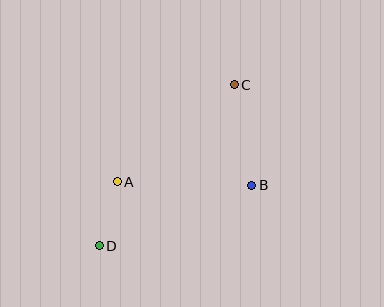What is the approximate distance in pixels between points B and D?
The distance between B and D is approximately 164 pixels.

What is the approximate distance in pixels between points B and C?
The distance between B and C is approximately 102 pixels.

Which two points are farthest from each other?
Points C and D are farthest from each other.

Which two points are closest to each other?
Points A and D are closest to each other.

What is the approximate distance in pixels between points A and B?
The distance between A and B is approximately 135 pixels.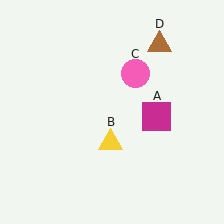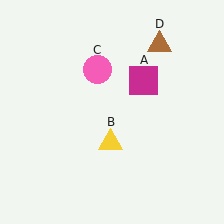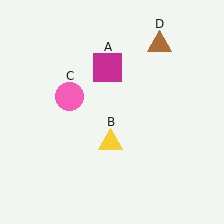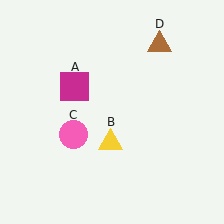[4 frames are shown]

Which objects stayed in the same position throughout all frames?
Yellow triangle (object B) and brown triangle (object D) remained stationary.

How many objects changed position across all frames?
2 objects changed position: magenta square (object A), pink circle (object C).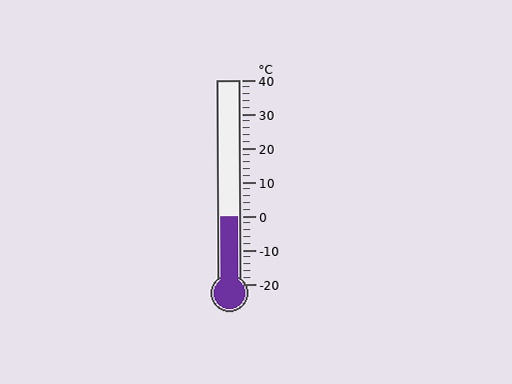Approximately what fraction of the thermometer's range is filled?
The thermometer is filled to approximately 35% of its range.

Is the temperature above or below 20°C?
The temperature is below 20°C.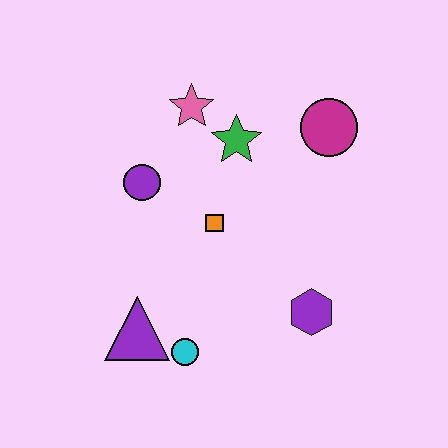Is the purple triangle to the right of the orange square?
No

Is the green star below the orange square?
No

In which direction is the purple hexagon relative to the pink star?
The purple hexagon is below the pink star.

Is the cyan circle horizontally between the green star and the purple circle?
Yes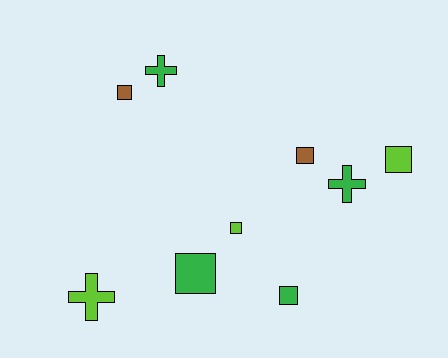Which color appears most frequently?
Green, with 4 objects.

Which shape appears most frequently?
Square, with 6 objects.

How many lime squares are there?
There are 2 lime squares.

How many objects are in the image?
There are 9 objects.